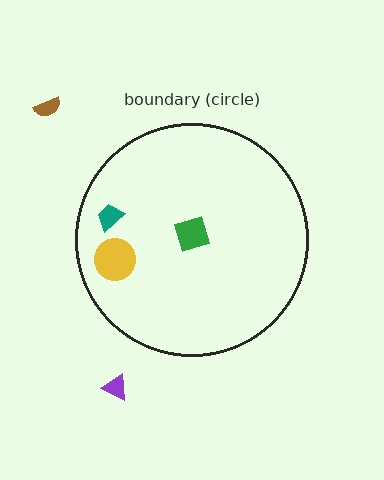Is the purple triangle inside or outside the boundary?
Outside.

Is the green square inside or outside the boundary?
Inside.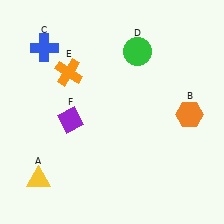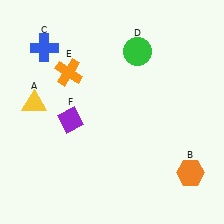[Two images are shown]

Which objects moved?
The objects that moved are: the yellow triangle (A), the orange hexagon (B).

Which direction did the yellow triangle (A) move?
The yellow triangle (A) moved up.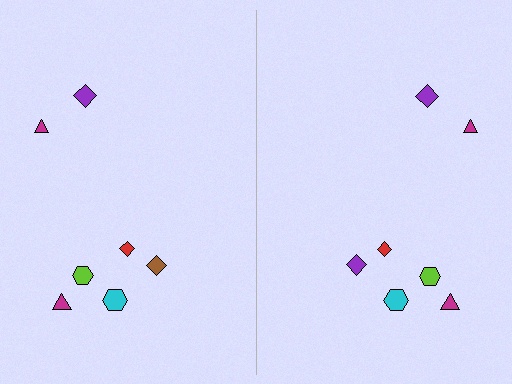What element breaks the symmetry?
The purple diamond on the right side breaks the symmetry — its mirror counterpart is brown.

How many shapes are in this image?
There are 14 shapes in this image.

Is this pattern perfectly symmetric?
No, the pattern is not perfectly symmetric. The purple diamond on the right side breaks the symmetry — its mirror counterpart is brown.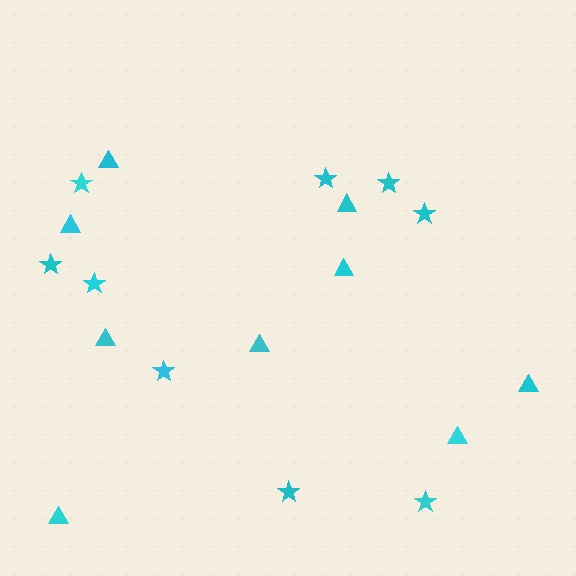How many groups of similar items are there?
There are 2 groups: one group of stars (9) and one group of triangles (9).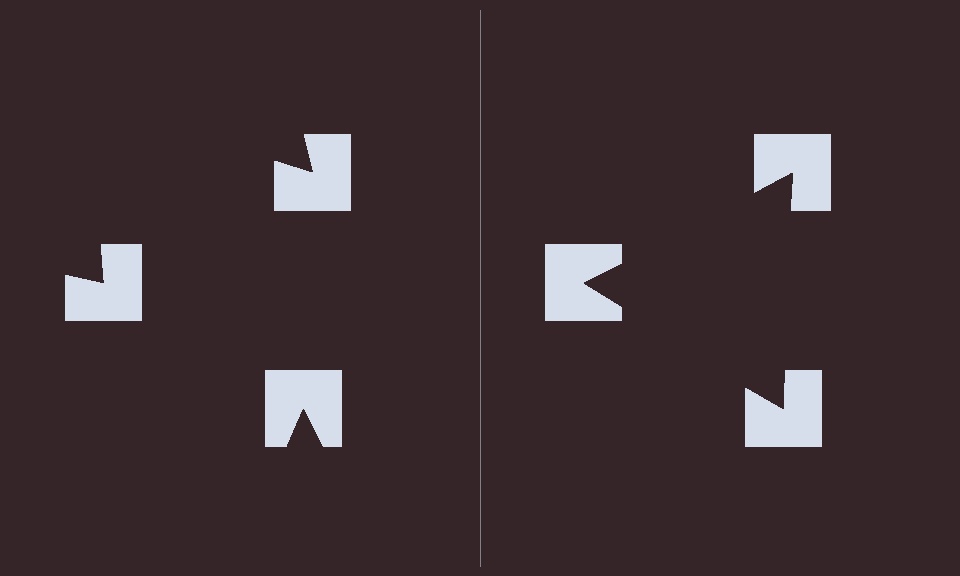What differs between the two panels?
The notched squares are positioned identically on both sides; only the wedge orientations differ. On the right they align to a triangle; on the left they are misaligned.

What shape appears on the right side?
An illusory triangle.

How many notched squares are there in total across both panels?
6 — 3 on each side.